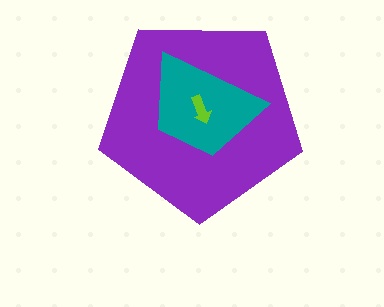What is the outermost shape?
The purple pentagon.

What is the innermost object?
The lime arrow.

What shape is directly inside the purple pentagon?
The teal trapezoid.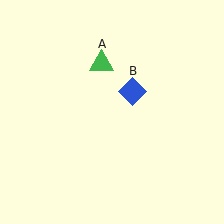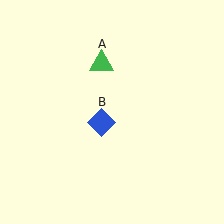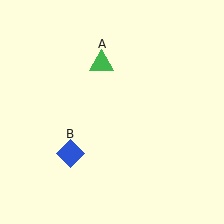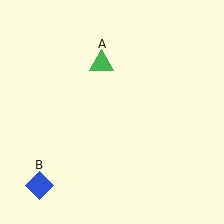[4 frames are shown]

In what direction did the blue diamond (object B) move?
The blue diamond (object B) moved down and to the left.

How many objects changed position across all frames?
1 object changed position: blue diamond (object B).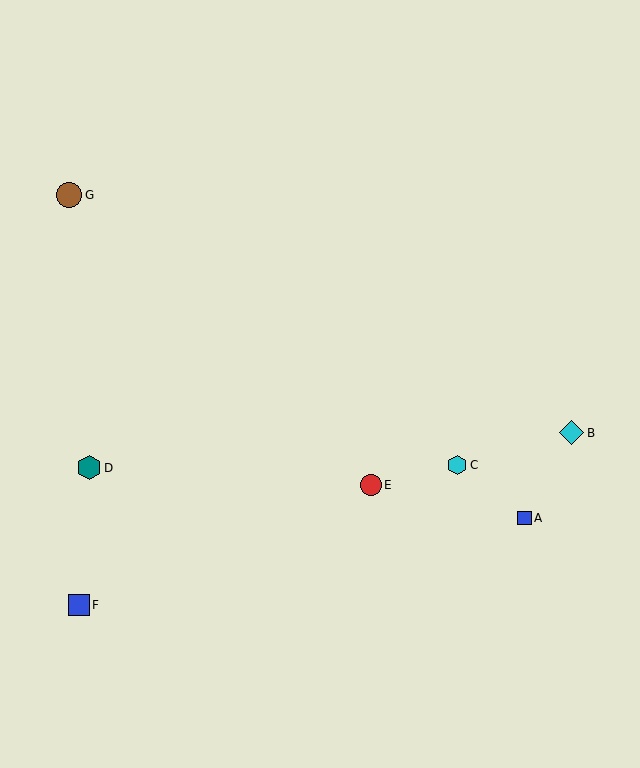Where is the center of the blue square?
The center of the blue square is at (79, 605).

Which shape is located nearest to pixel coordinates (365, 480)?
The red circle (labeled E) at (371, 485) is nearest to that location.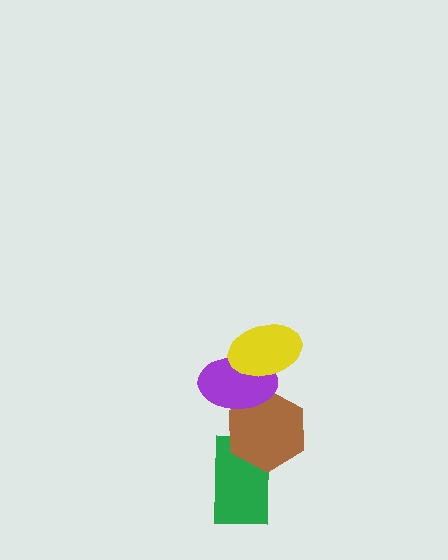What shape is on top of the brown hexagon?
The purple ellipse is on top of the brown hexagon.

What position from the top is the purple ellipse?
The purple ellipse is 2nd from the top.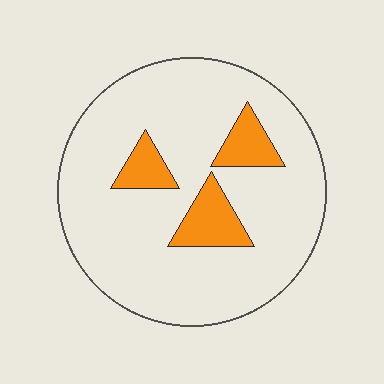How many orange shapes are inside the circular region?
3.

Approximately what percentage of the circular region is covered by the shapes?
Approximately 15%.